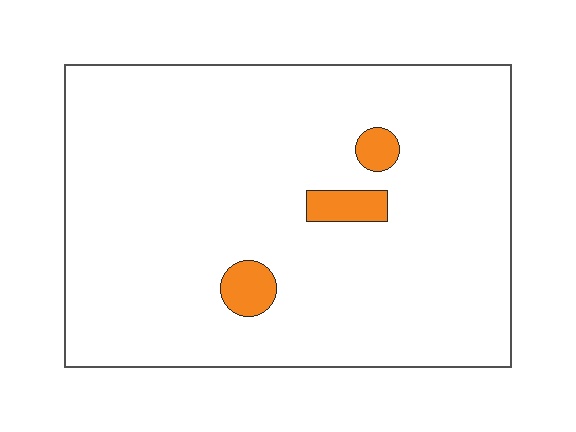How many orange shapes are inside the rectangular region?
3.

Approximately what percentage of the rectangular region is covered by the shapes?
Approximately 5%.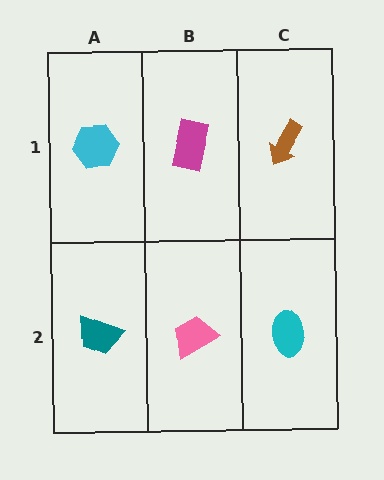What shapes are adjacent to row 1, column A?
A teal trapezoid (row 2, column A), a magenta rectangle (row 1, column B).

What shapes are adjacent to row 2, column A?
A cyan hexagon (row 1, column A), a pink trapezoid (row 2, column B).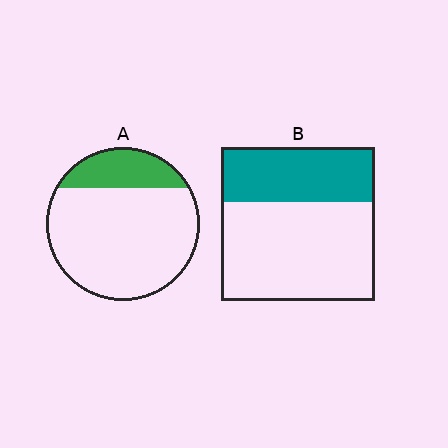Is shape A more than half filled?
No.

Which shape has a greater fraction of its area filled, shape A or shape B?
Shape B.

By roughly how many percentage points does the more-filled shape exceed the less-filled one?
By roughly 15 percentage points (B over A).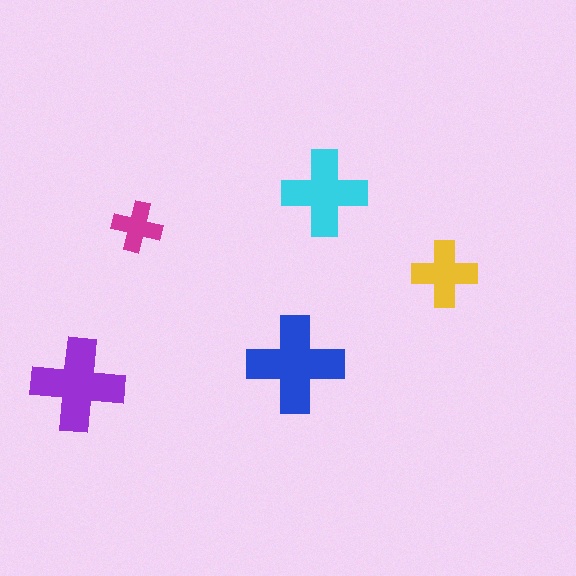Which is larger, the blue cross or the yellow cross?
The blue one.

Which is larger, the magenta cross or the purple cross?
The purple one.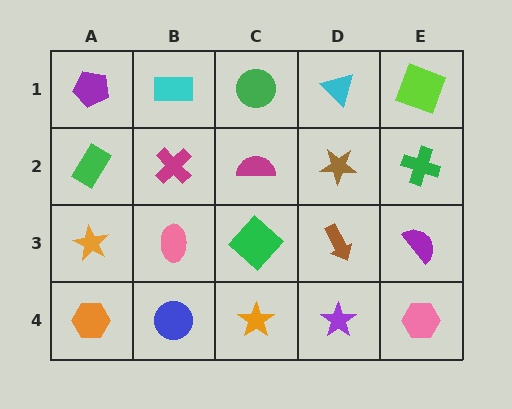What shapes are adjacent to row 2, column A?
A purple pentagon (row 1, column A), an orange star (row 3, column A), a magenta cross (row 2, column B).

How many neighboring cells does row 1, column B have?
3.